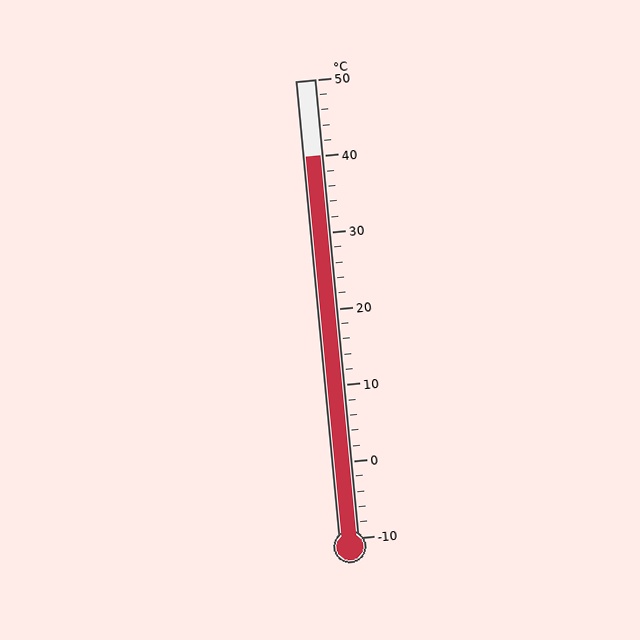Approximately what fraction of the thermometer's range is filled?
The thermometer is filled to approximately 85% of its range.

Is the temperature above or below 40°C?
The temperature is at 40°C.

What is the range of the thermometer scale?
The thermometer scale ranges from -10°C to 50°C.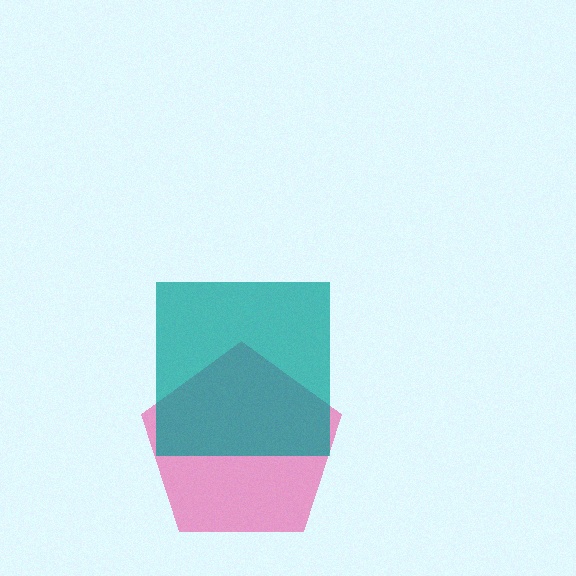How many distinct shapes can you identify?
There are 2 distinct shapes: a pink pentagon, a teal square.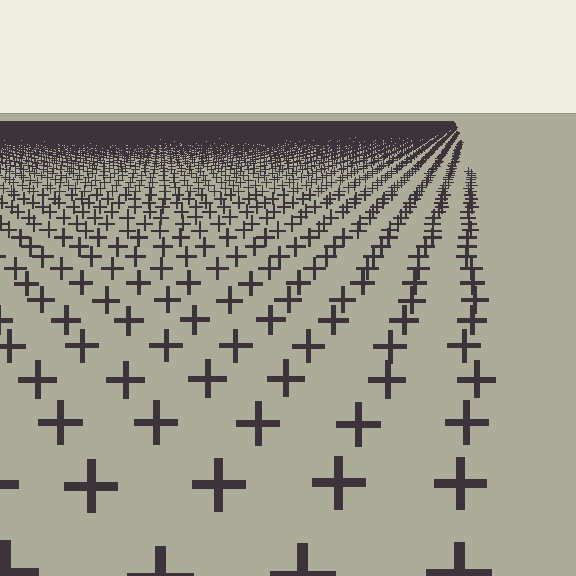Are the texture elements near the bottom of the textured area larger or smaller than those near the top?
Larger. Near the bottom, elements are closer to the viewer and appear at a bigger on-screen size.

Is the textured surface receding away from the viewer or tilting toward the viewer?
The surface is receding away from the viewer. Texture elements get smaller and denser toward the top.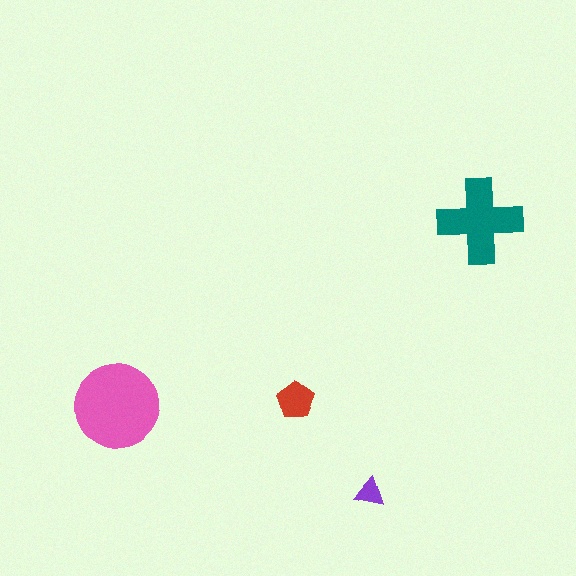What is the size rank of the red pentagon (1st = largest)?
3rd.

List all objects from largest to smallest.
The pink circle, the teal cross, the red pentagon, the purple triangle.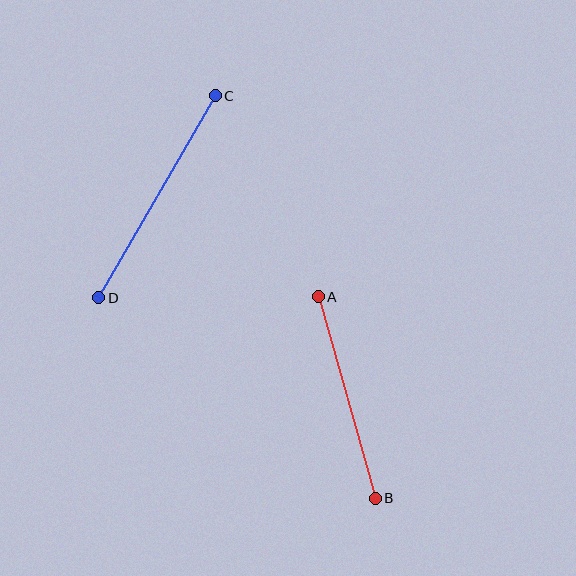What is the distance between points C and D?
The distance is approximately 233 pixels.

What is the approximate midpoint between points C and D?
The midpoint is at approximately (157, 197) pixels.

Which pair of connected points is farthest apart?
Points C and D are farthest apart.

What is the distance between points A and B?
The distance is approximately 210 pixels.